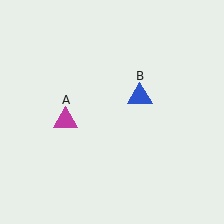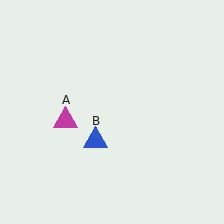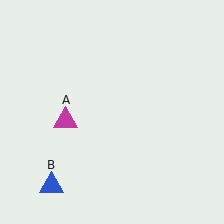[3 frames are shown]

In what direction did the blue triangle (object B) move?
The blue triangle (object B) moved down and to the left.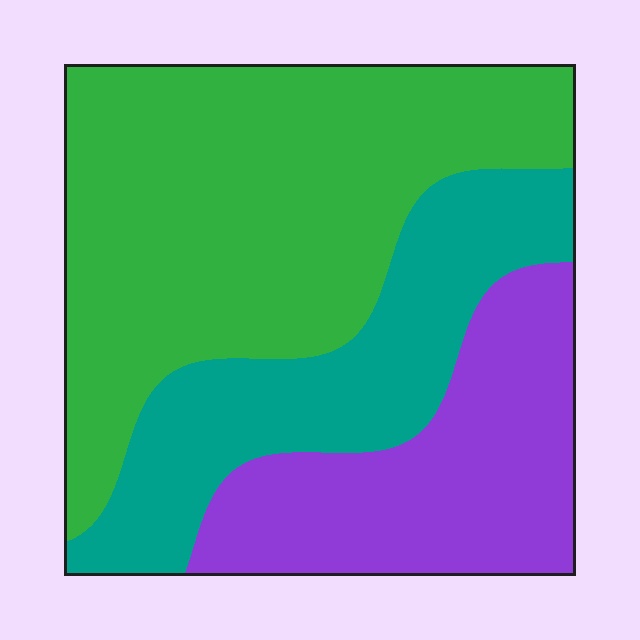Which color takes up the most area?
Green, at roughly 50%.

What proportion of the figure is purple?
Purple takes up about one quarter (1/4) of the figure.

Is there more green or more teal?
Green.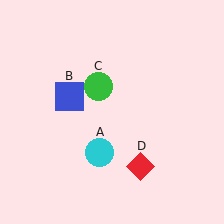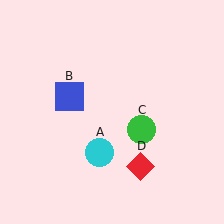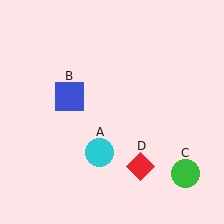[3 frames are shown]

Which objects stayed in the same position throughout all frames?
Cyan circle (object A) and blue square (object B) and red diamond (object D) remained stationary.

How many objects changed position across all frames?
1 object changed position: green circle (object C).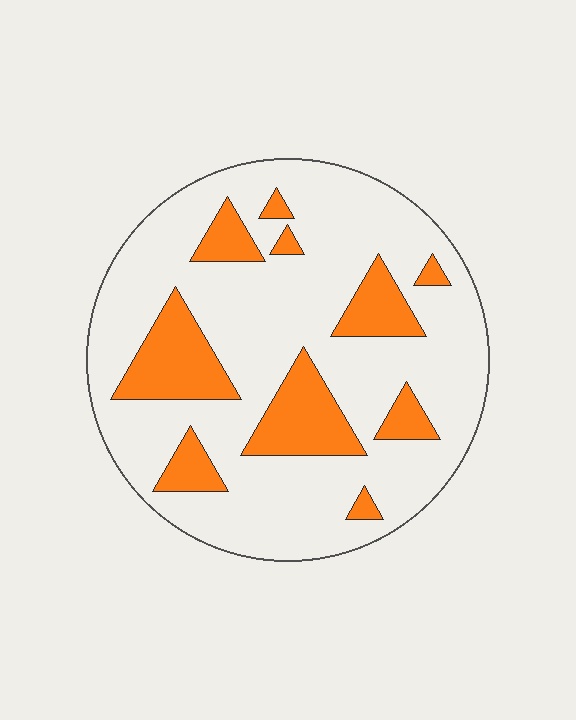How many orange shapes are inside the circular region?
10.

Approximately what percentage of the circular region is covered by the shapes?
Approximately 20%.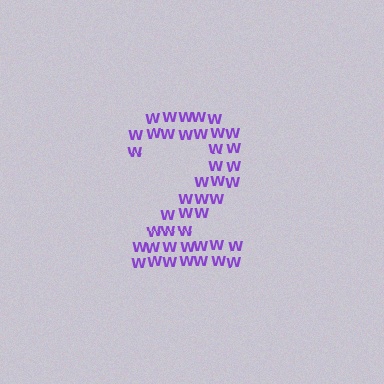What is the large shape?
The large shape is the digit 2.